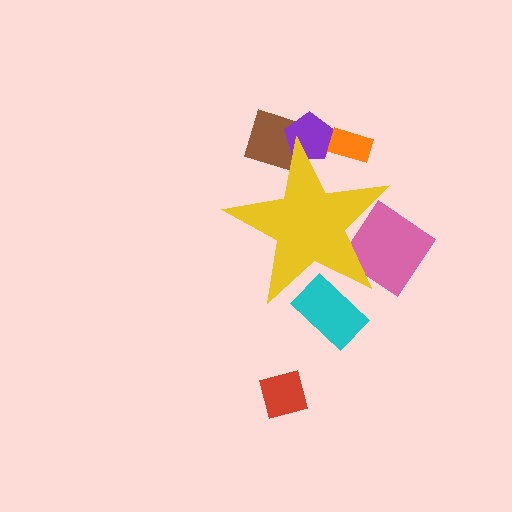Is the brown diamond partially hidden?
Yes, the brown diamond is partially hidden behind the yellow star.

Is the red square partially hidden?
No, the red square is fully visible.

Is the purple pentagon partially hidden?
Yes, the purple pentagon is partially hidden behind the yellow star.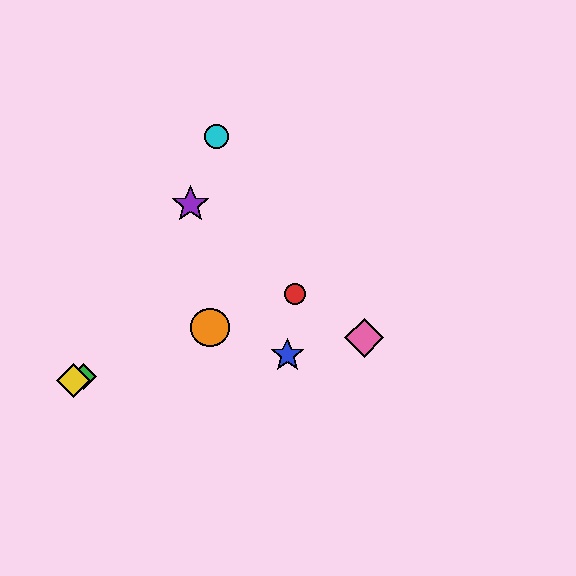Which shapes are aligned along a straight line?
The red circle, the green diamond, the yellow diamond, the orange circle are aligned along a straight line.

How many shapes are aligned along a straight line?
4 shapes (the red circle, the green diamond, the yellow diamond, the orange circle) are aligned along a straight line.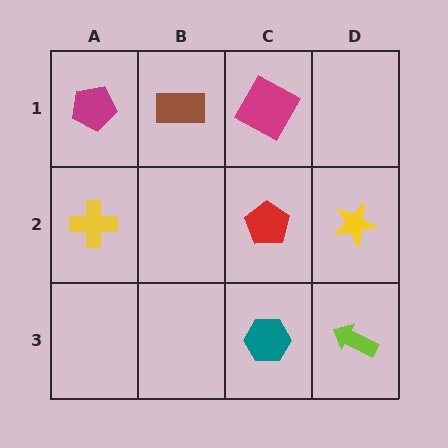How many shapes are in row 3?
2 shapes.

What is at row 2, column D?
A yellow star.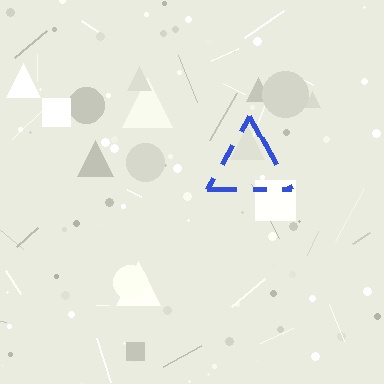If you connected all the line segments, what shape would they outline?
They would outline a triangle.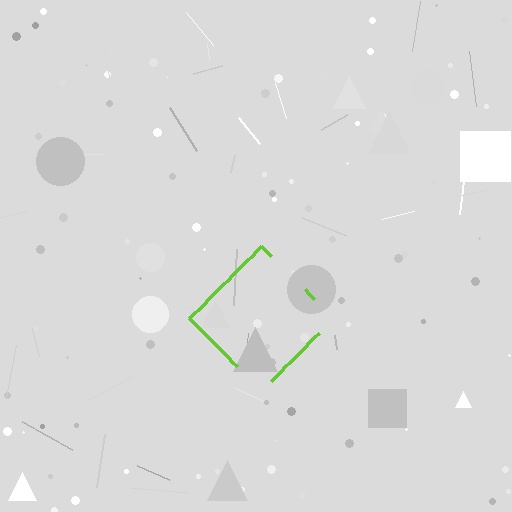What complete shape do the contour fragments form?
The contour fragments form a diamond.